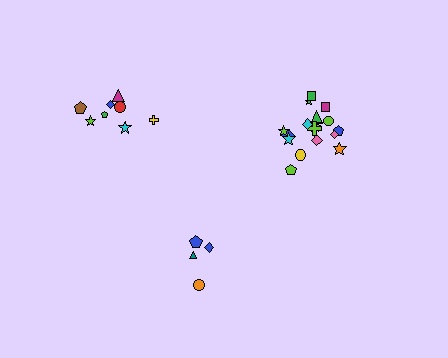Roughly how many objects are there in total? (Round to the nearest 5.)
Roughly 30 objects in total.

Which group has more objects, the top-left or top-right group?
The top-right group.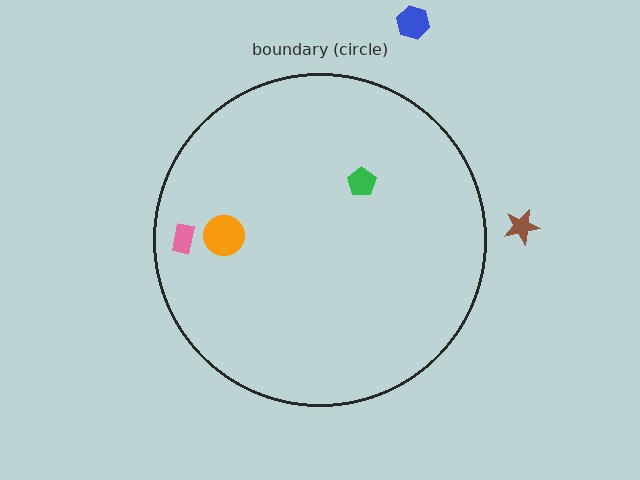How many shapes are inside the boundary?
3 inside, 2 outside.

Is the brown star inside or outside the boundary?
Outside.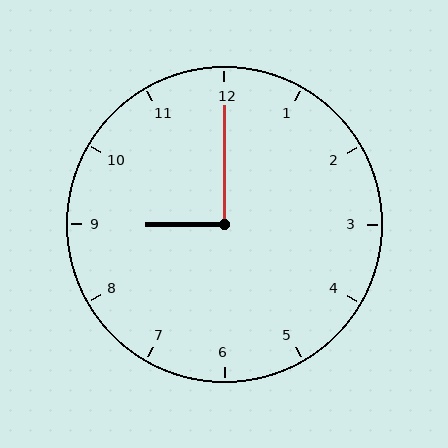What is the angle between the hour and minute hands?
Approximately 90 degrees.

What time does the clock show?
9:00.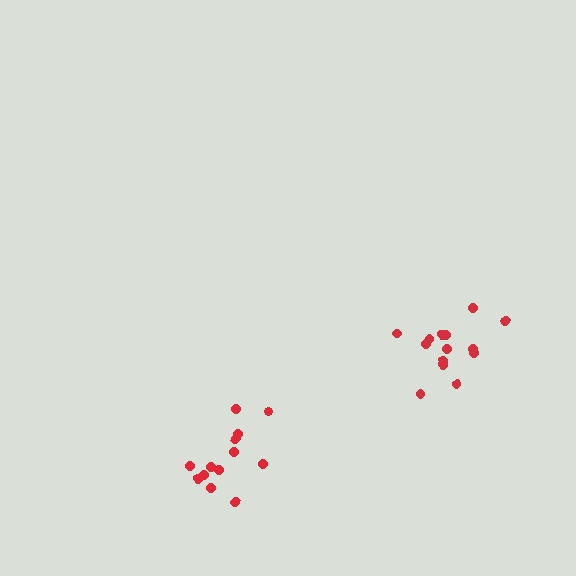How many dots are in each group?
Group 1: 13 dots, Group 2: 15 dots (28 total).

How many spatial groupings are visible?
There are 2 spatial groupings.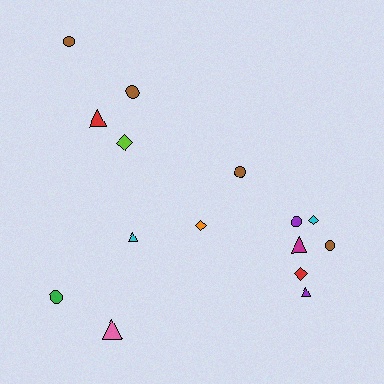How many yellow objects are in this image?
There are no yellow objects.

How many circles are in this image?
There are 6 circles.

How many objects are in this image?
There are 15 objects.